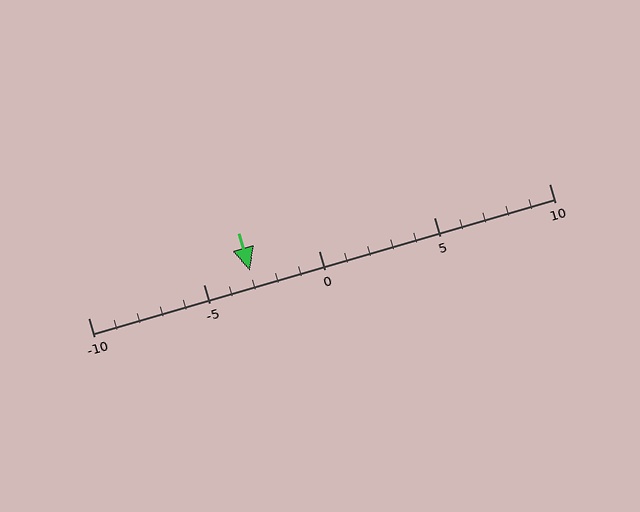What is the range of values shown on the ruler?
The ruler shows values from -10 to 10.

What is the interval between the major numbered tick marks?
The major tick marks are spaced 5 units apart.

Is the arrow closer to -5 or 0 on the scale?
The arrow is closer to -5.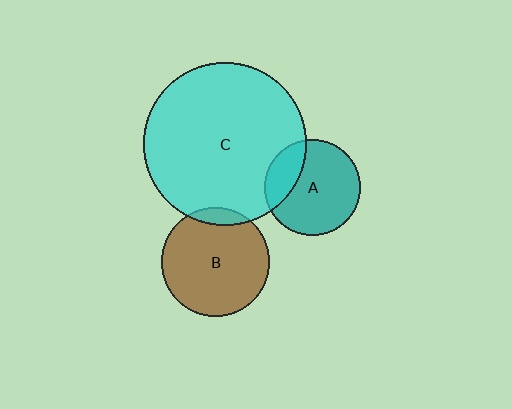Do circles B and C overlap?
Yes.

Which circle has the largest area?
Circle C (cyan).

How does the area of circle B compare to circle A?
Approximately 1.3 times.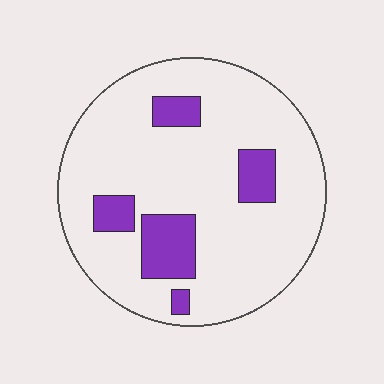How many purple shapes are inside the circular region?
5.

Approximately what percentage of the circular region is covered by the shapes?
Approximately 15%.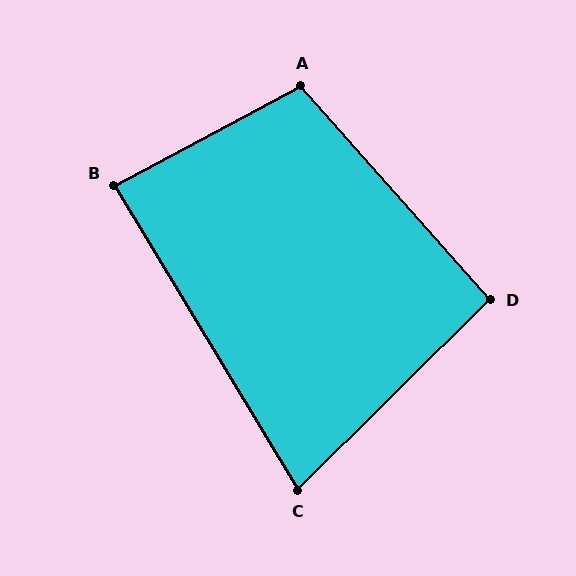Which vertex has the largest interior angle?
A, at approximately 104 degrees.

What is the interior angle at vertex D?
Approximately 93 degrees (approximately right).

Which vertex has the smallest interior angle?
C, at approximately 76 degrees.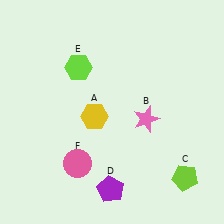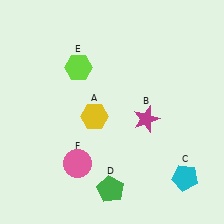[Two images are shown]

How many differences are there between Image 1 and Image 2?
There are 3 differences between the two images.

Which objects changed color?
B changed from pink to magenta. C changed from lime to cyan. D changed from purple to green.